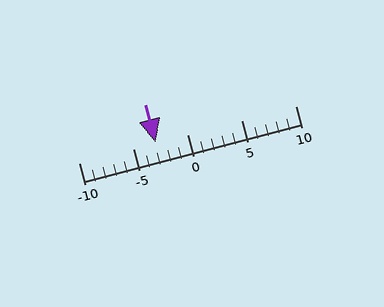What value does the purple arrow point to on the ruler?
The purple arrow points to approximately -3.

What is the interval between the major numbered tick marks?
The major tick marks are spaced 5 units apart.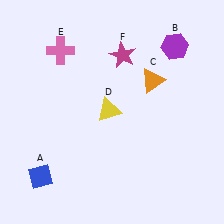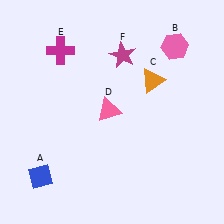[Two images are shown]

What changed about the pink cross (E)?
In Image 1, E is pink. In Image 2, it changed to magenta.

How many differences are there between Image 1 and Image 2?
There are 3 differences between the two images.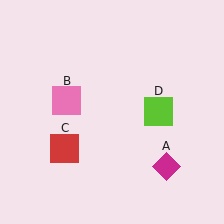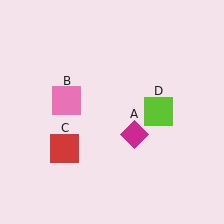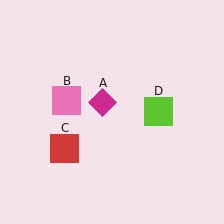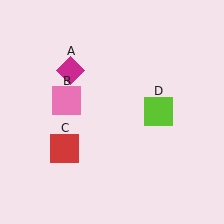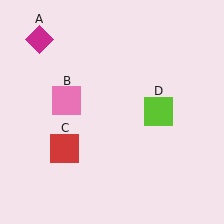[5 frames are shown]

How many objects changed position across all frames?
1 object changed position: magenta diamond (object A).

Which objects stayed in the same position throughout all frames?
Pink square (object B) and red square (object C) and lime square (object D) remained stationary.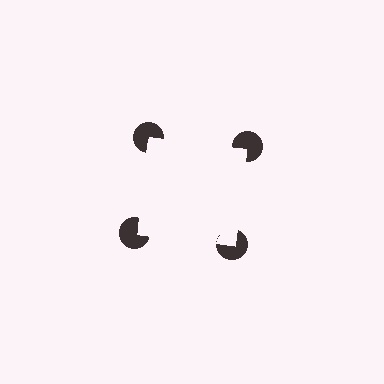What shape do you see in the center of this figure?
An illusory square — its edges are inferred from the aligned wedge cuts in the pac-man discs, not physically drawn.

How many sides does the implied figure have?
4 sides.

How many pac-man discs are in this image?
There are 4 — one at each vertex of the illusory square.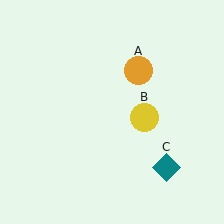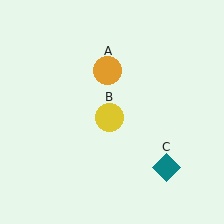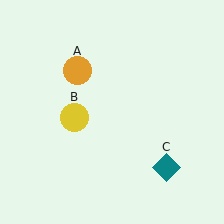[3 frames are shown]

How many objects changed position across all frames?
2 objects changed position: orange circle (object A), yellow circle (object B).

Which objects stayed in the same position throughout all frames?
Teal diamond (object C) remained stationary.